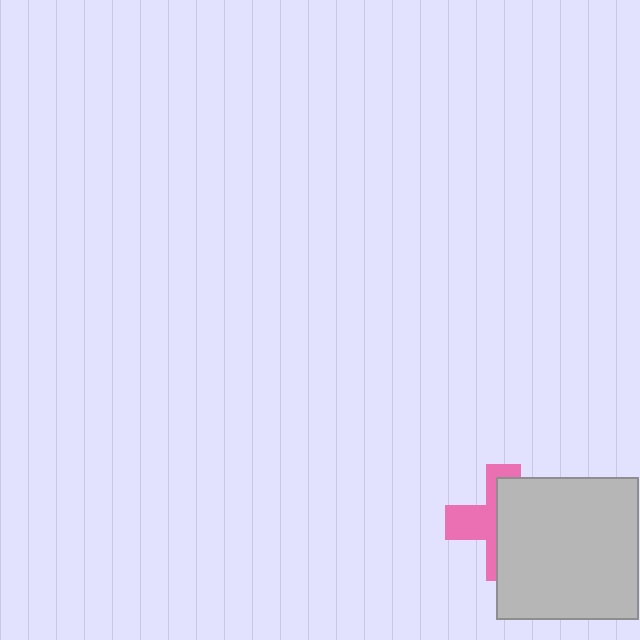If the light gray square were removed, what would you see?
You would see the complete pink cross.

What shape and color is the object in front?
The object in front is a light gray square.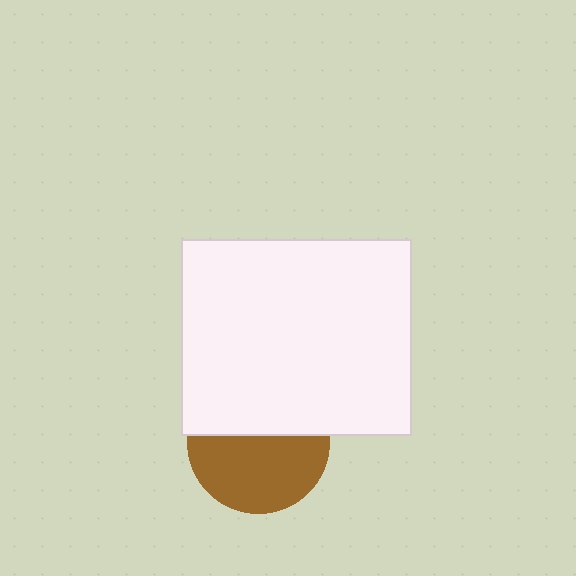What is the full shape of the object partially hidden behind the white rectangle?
The partially hidden object is a brown circle.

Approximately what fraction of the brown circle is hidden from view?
Roughly 44% of the brown circle is hidden behind the white rectangle.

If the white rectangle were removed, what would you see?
You would see the complete brown circle.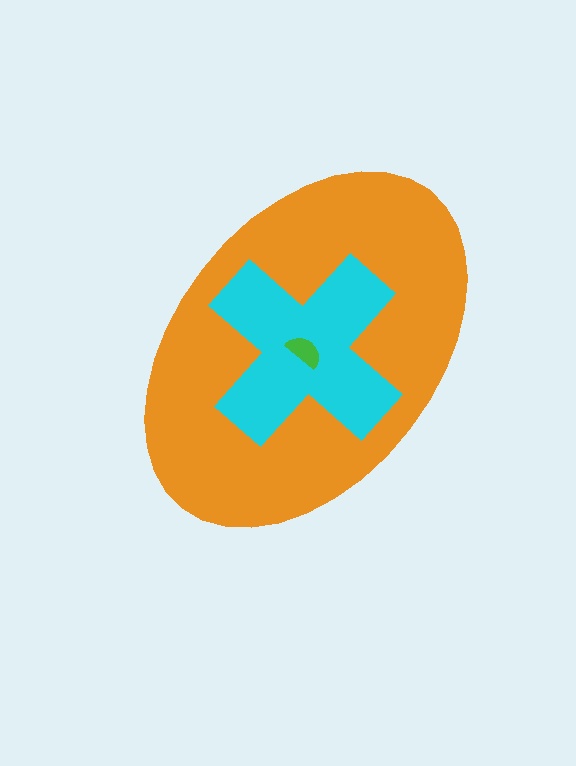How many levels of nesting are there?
3.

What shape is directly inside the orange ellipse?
The cyan cross.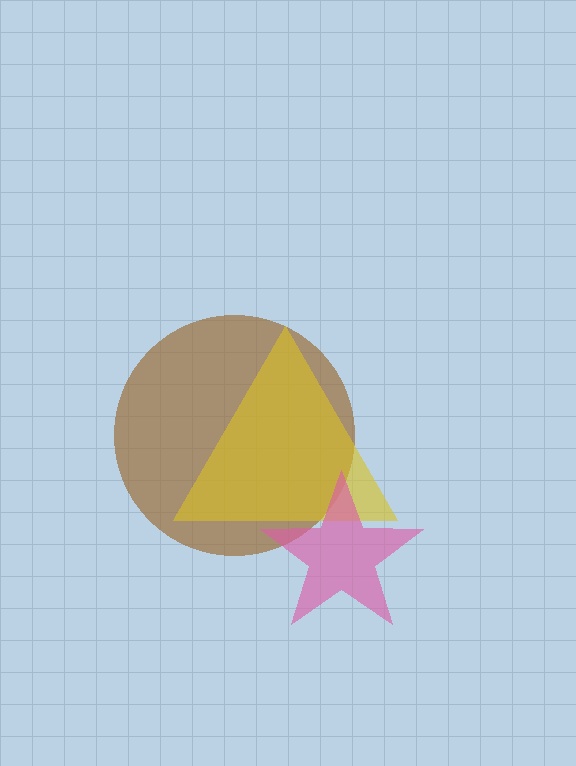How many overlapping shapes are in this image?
There are 3 overlapping shapes in the image.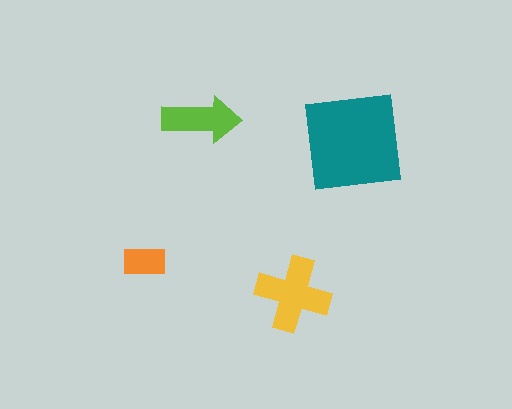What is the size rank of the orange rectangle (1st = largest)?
4th.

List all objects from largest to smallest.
The teal square, the yellow cross, the lime arrow, the orange rectangle.